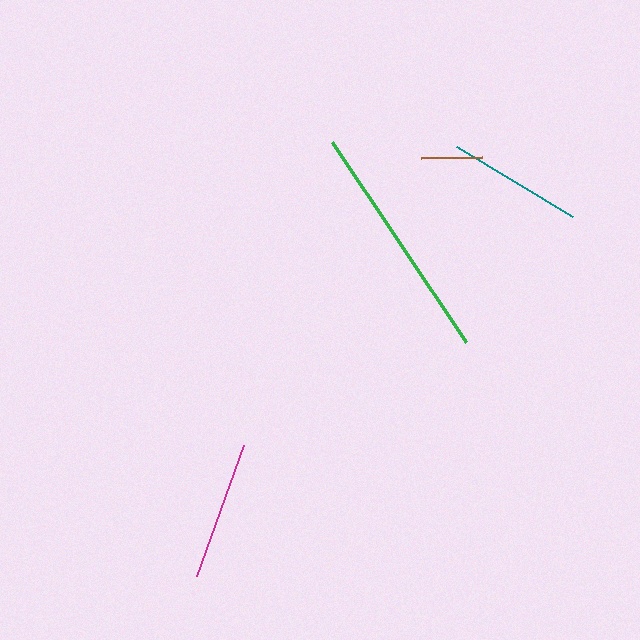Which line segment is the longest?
The green line is the longest at approximately 240 pixels.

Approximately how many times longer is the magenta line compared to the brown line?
The magenta line is approximately 2.3 times the length of the brown line.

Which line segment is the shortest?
The brown line is the shortest at approximately 62 pixels.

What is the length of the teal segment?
The teal segment is approximately 135 pixels long.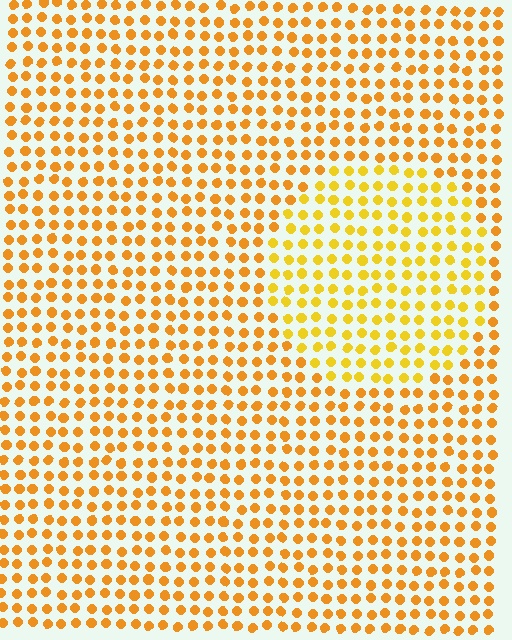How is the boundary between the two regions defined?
The boundary is defined purely by a slight shift in hue (about 18 degrees). Spacing, size, and orientation are identical on both sides.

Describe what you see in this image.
The image is filled with small orange elements in a uniform arrangement. A circle-shaped region is visible where the elements are tinted to a slightly different hue, forming a subtle color boundary.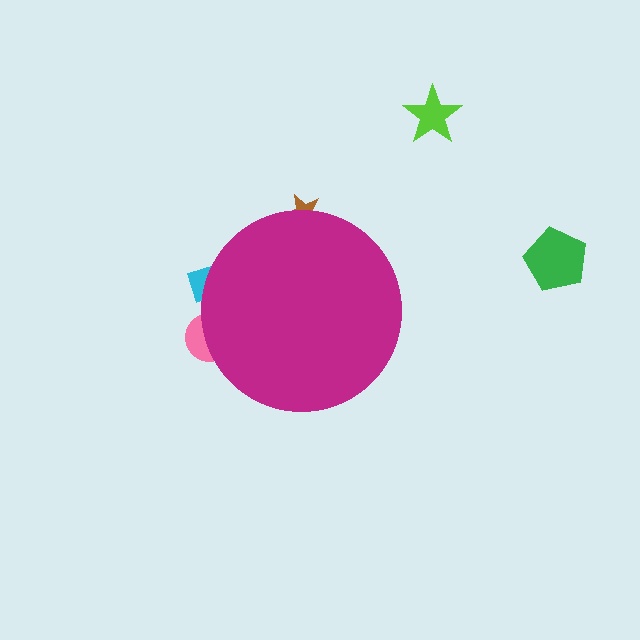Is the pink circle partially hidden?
Yes, the pink circle is partially hidden behind the magenta circle.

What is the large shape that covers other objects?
A magenta circle.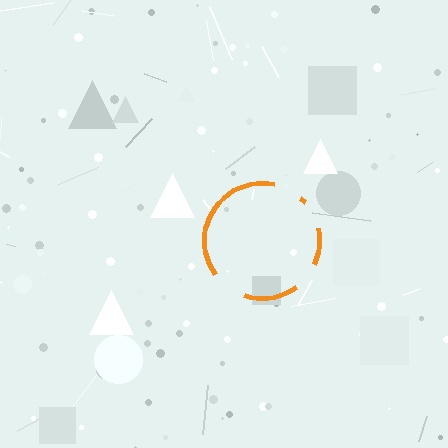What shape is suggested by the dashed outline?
The dashed outline suggests a circle.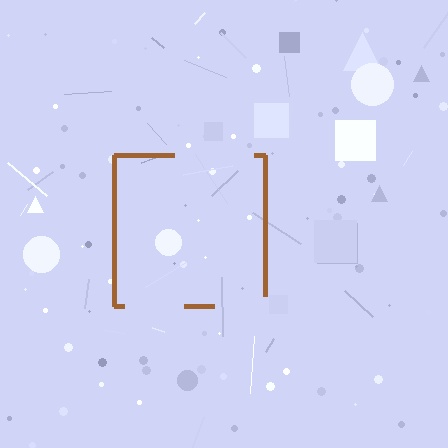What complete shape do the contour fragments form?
The contour fragments form a square.